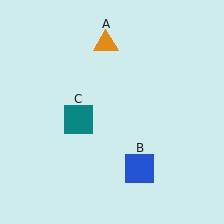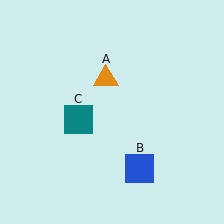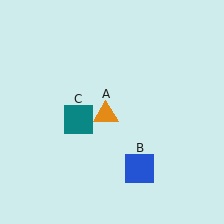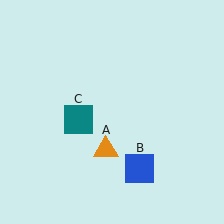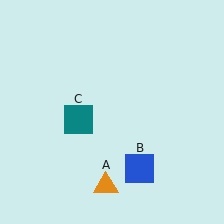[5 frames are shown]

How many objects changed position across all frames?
1 object changed position: orange triangle (object A).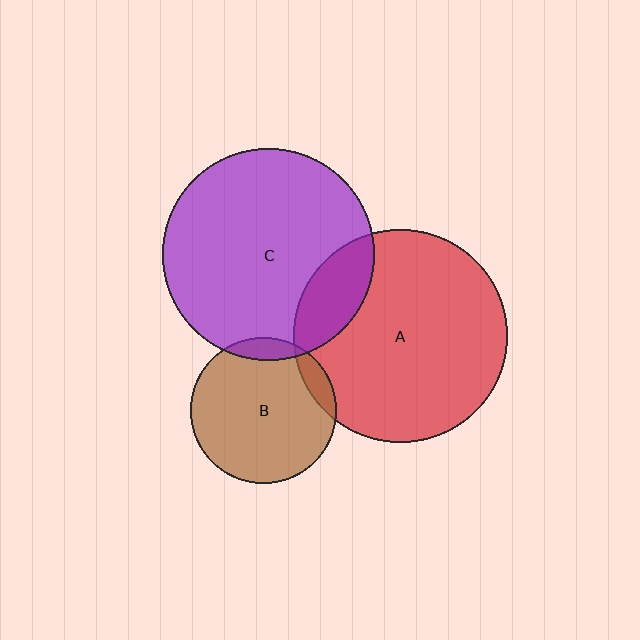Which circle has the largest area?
Circle A (red).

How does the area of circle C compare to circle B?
Approximately 2.1 times.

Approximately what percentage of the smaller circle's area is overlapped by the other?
Approximately 10%.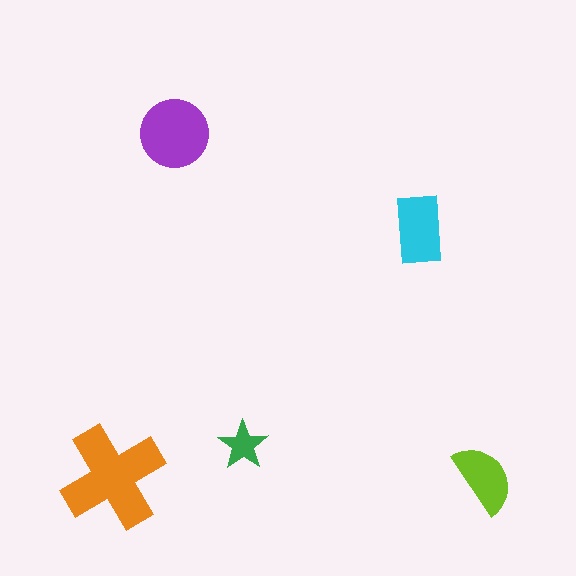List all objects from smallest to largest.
The green star, the lime semicircle, the cyan rectangle, the purple circle, the orange cross.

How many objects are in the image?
There are 5 objects in the image.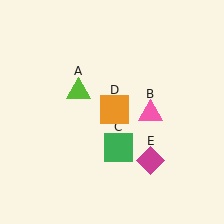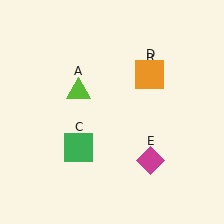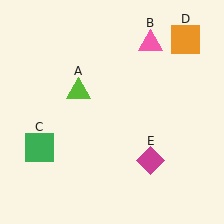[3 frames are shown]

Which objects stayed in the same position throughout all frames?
Lime triangle (object A) and magenta diamond (object E) remained stationary.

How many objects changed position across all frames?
3 objects changed position: pink triangle (object B), green square (object C), orange square (object D).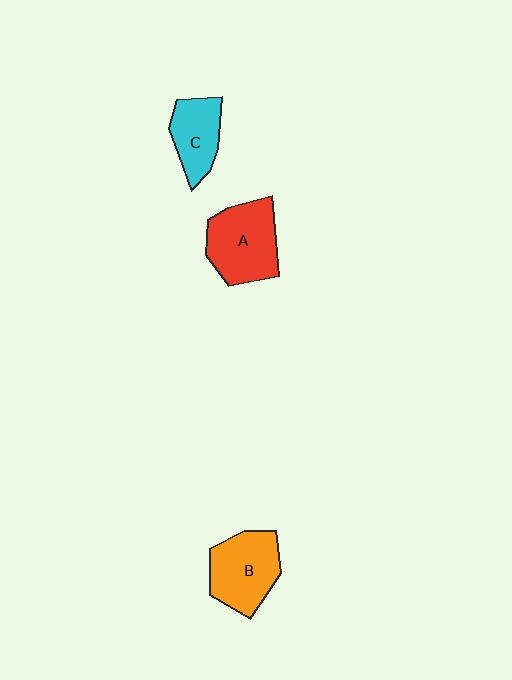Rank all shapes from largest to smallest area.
From largest to smallest: A (red), B (orange), C (cyan).